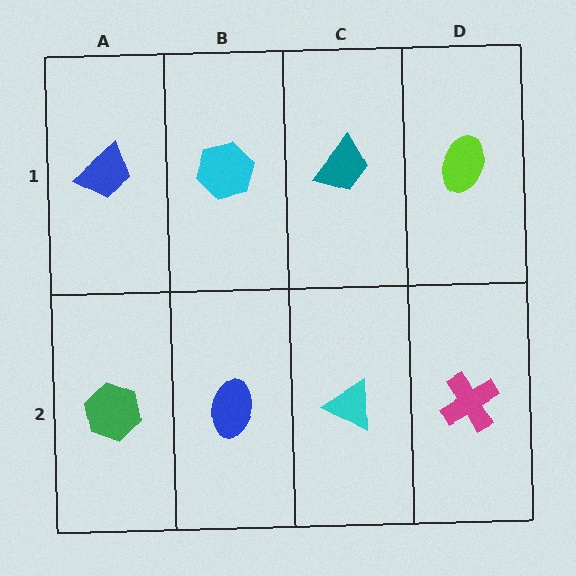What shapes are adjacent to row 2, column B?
A cyan hexagon (row 1, column B), a green hexagon (row 2, column A), a cyan triangle (row 2, column C).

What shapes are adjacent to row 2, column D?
A lime ellipse (row 1, column D), a cyan triangle (row 2, column C).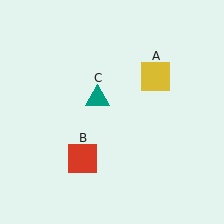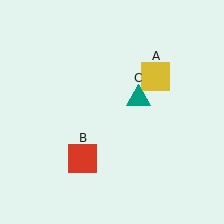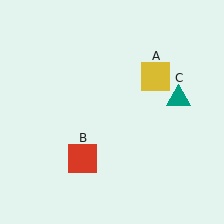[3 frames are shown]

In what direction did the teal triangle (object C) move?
The teal triangle (object C) moved right.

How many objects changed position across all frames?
1 object changed position: teal triangle (object C).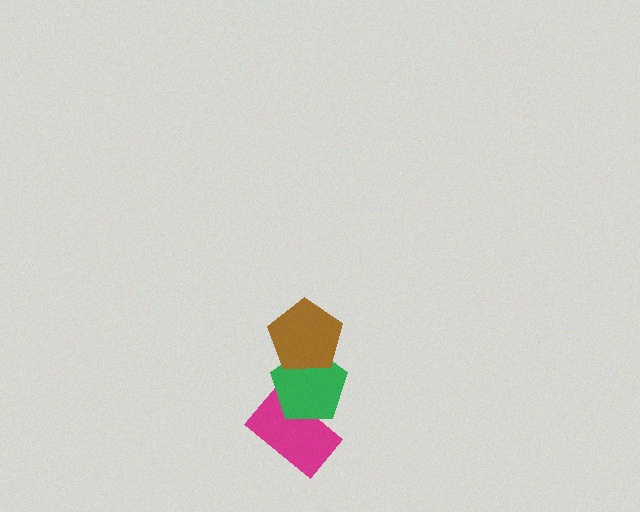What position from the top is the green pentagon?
The green pentagon is 2nd from the top.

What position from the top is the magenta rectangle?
The magenta rectangle is 3rd from the top.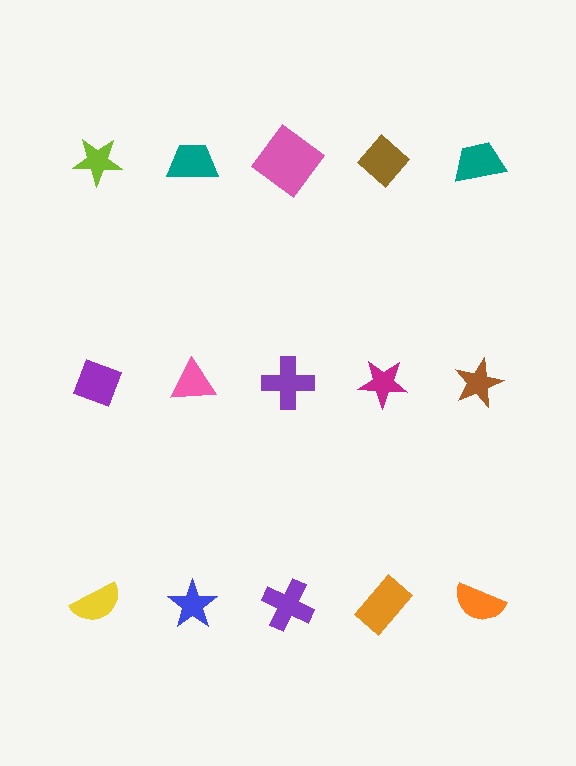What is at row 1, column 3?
A pink diamond.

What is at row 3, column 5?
An orange semicircle.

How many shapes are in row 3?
5 shapes.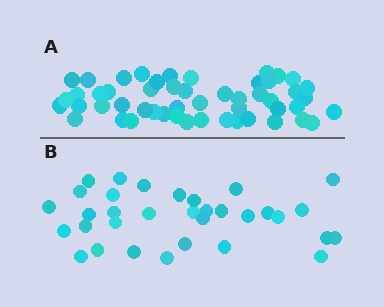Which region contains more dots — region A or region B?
Region A (the top region) has more dots.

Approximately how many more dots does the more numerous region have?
Region A has approximately 20 more dots than region B.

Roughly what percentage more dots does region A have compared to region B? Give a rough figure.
About 55% more.